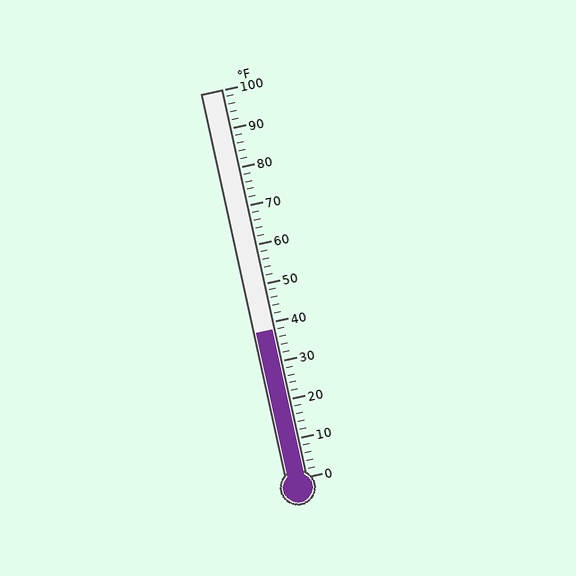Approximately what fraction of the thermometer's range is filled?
The thermometer is filled to approximately 40% of its range.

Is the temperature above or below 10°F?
The temperature is above 10°F.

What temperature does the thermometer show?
The thermometer shows approximately 38°F.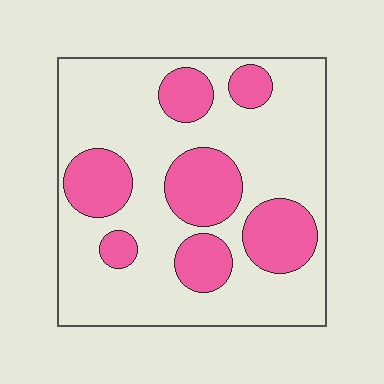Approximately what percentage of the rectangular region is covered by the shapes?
Approximately 30%.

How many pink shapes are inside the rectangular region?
7.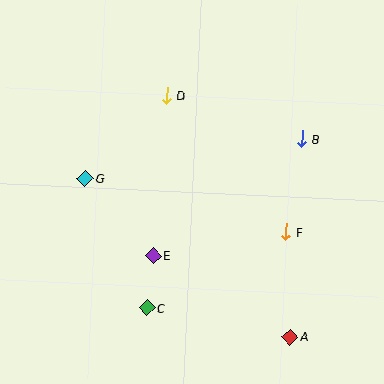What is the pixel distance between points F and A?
The distance between F and A is 105 pixels.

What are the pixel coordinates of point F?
Point F is at (286, 232).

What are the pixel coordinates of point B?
Point B is at (302, 139).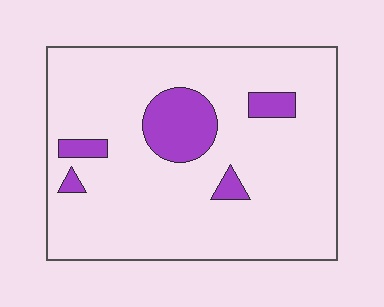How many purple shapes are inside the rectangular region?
5.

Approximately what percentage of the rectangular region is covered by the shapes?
Approximately 15%.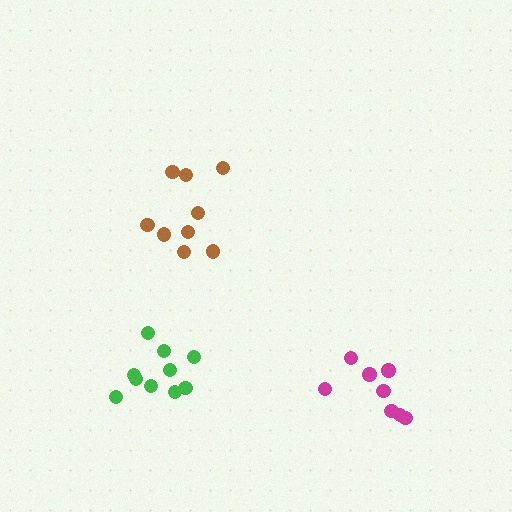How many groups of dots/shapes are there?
There are 3 groups.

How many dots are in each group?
Group 1: 8 dots, Group 2: 10 dots, Group 3: 9 dots (27 total).